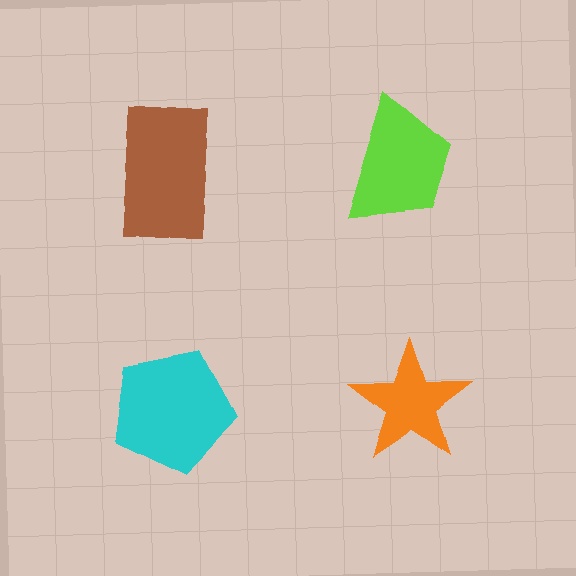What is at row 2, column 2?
An orange star.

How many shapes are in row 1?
2 shapes.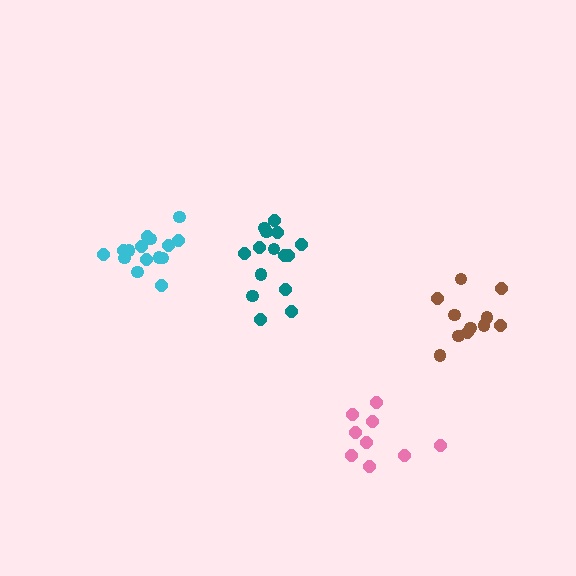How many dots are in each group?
Group 1: 11 dots, Group 2: 15 dots, Group 3: 9 dots, Group 4: 15 dots (50 total).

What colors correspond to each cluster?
The clusters are colored: brown, teal, pink, cyan.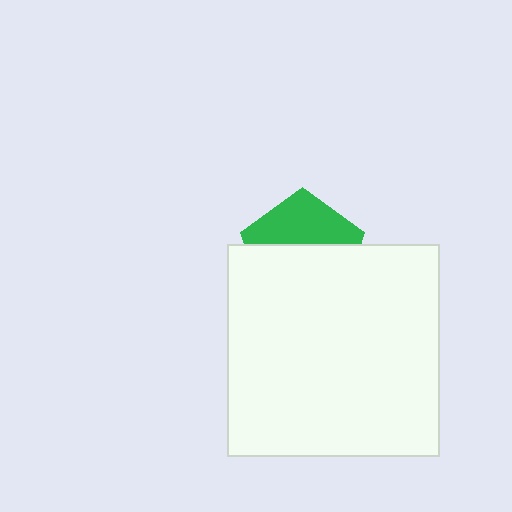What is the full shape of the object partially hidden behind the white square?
The partially hidden object is a green pentagon.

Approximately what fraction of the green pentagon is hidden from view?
Roughly 59% of the green pentagon is hidden behind the white square.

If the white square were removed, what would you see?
You would see the complete green pentagon.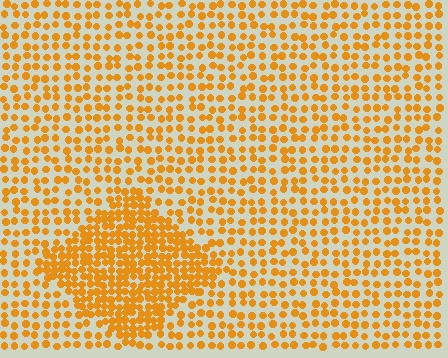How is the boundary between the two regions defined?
The boundary is defined by a change in element density (approximately 2.0x ratio). All elements are the same color, size, and shape.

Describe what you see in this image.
The image contains small orange elements arranged at two different densities. A diamond-shaped region is visible where the elements are more densely packed than the surrounding area.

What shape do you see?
I see a diamond.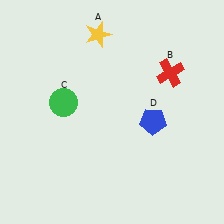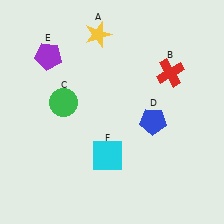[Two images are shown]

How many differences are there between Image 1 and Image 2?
There are 2 differences between the two images.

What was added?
A purple pentagon (E), a cyan square (F) were added in Image 2.